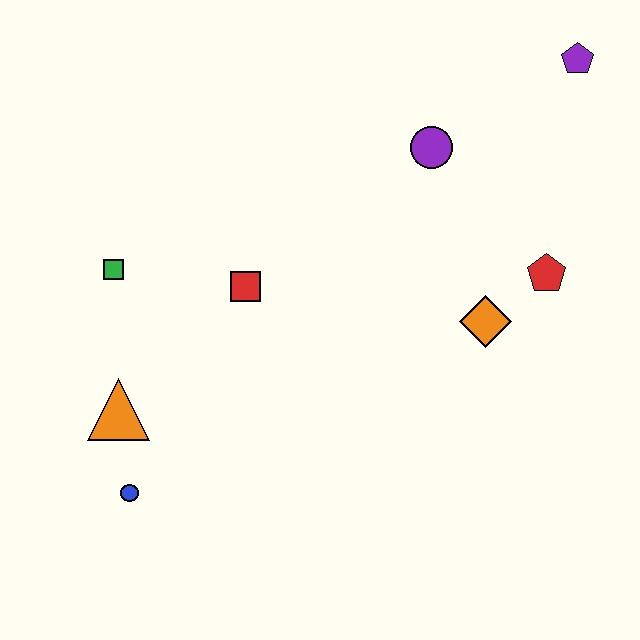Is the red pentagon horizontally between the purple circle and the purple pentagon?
Yes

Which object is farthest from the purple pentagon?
The blue circle is farthest from the purple pentagon.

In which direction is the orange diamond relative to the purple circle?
The orange diamond is below the purple circle.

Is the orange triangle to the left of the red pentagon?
Yes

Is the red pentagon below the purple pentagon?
Yes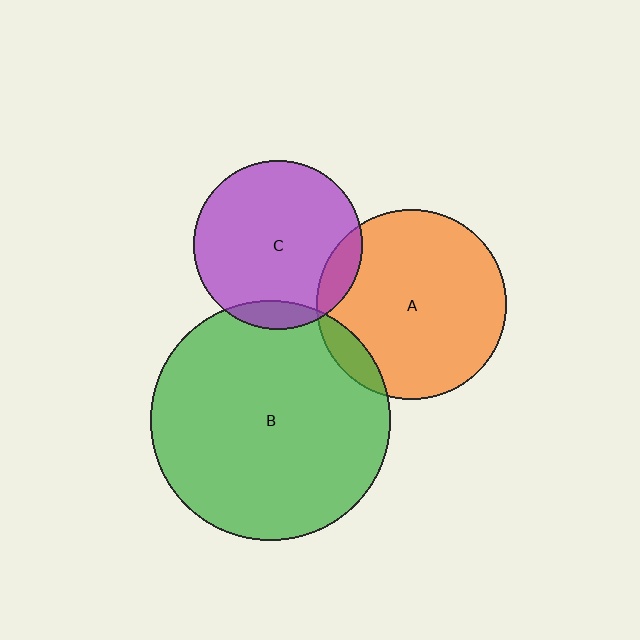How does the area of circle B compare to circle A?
Approximately 1.6 times.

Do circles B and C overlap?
Yes.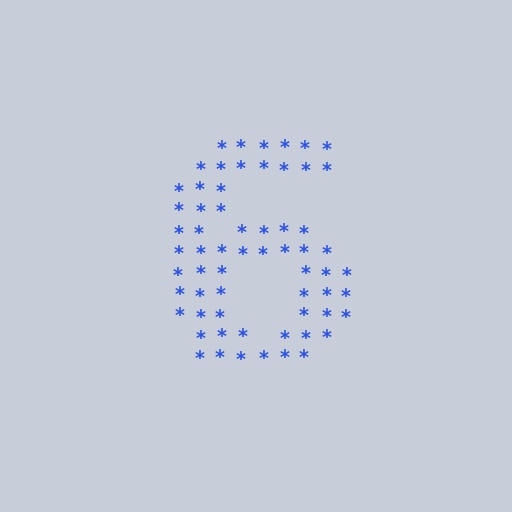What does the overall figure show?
The overall figure shows the digit 6.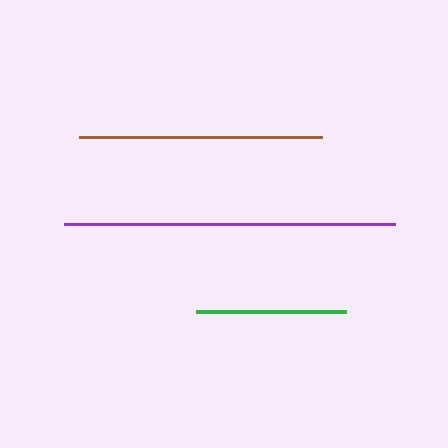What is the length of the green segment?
The green segment is approximately 151 pixels long.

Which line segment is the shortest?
The green line is the shortest at approximately 151 pixels.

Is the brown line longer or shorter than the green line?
The brown line is longer than the green line.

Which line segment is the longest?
The purple line is the longest at approximately 331 pixels.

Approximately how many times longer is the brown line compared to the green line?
The brown line is approximately 1.6 times the length of the green line.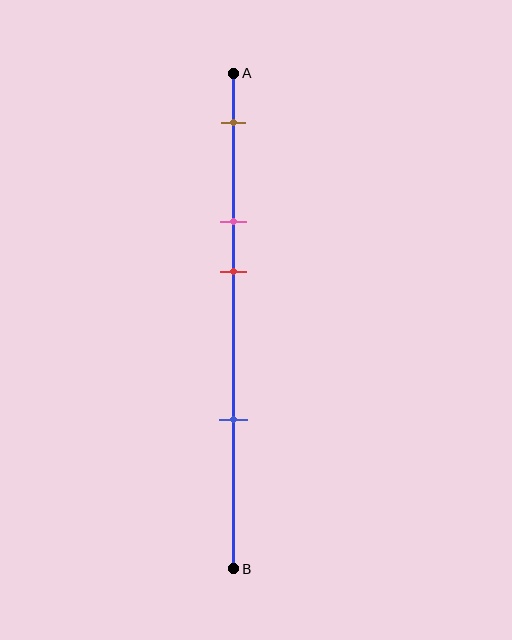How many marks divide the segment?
There are 4 marks dividing the segment.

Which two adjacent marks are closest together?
The pink and red marks are the closest adjacent pair.